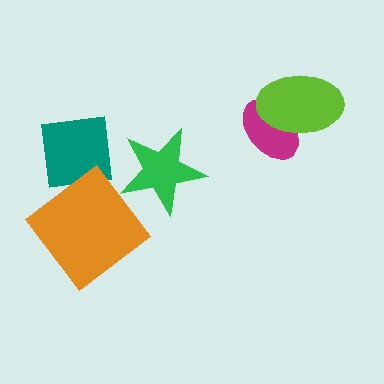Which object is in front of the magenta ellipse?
The lime ellipse is in front of the magenta ellipse.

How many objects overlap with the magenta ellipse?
1 object overlaps with the magenta ellipse.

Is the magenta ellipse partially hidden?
Yes, it is partially covered by another shape.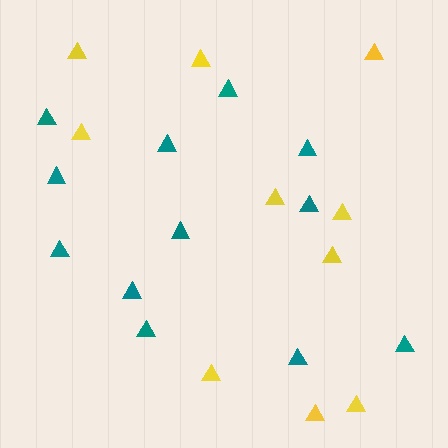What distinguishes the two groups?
There are 2 groups: one group of yellow triangles (10) and one group of teal triangles (12).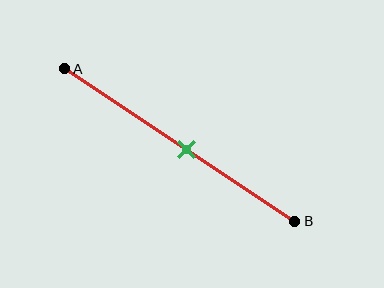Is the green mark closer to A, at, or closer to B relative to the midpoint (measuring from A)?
The green mark is closer to point B than the midpoint of segment AB.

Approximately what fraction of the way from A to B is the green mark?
The green mark is approximately 55% of the way from A to B.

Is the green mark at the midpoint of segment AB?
No, the mark is at about 55% from A, not at the 50% midpoint.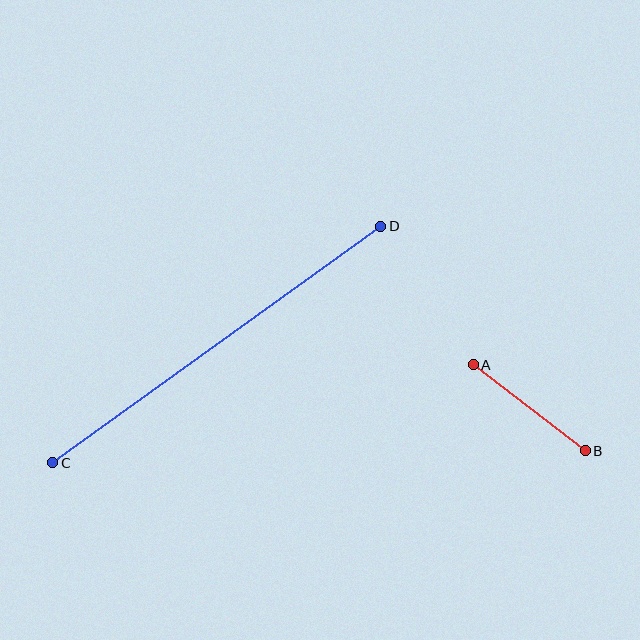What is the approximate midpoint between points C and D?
The midpoint is at approximately (217, 344) pixels.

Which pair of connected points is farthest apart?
Points C and D are farthest apart.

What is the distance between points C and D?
The distance is approximately 404 pixels.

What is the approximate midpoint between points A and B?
The midpoint is at approximately (529, 408) pixels.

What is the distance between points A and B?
The distance is approximately 141 pixels.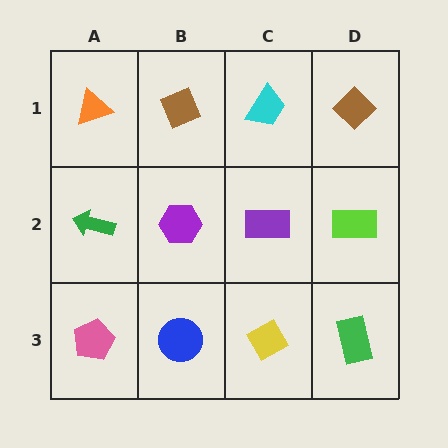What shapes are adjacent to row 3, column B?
A purple hexagon (row 2, column B), a pink pentagon (row 3, column A), a yellow diamond (row 3, column C).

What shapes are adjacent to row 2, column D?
A brown diamond (row 1, column D), a green rectangle (row 3, column D), a purple rectangle (row 2, column C).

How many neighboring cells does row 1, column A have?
2.